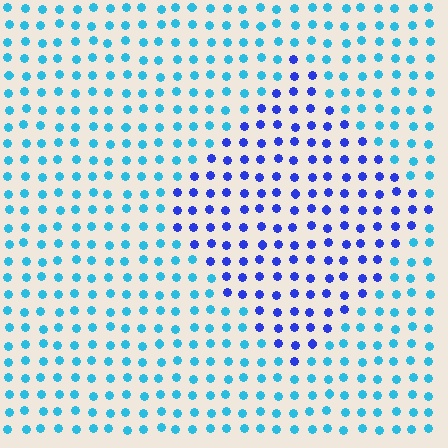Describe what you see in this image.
The image is filled with small cyan elements in a uniform arrangement. A diamond-shaped region is visible where the elements are tinted to a slightly different hue, forming a subtle color boundary.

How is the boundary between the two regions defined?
The boundary is defined purely by a slight shift in hue (about 44 degrees). Spacing, size, and orientation are identical on both sides.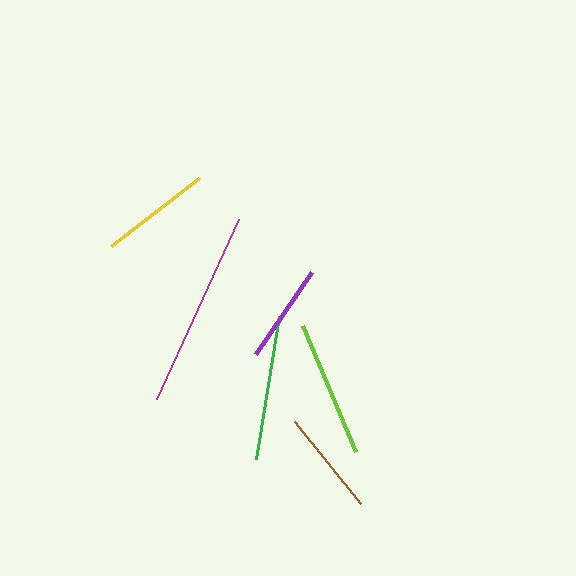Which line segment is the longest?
The magenta line is the longest at approximately 198 pixels.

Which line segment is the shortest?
The purple line is the shortest at approximately 99 pixels.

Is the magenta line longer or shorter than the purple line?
The magenta line is longer than the purple line.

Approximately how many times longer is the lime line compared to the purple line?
The lime line is approximately 1.4 times the length of the purple line.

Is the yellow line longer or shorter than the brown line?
The yellow line is longer than the brown line.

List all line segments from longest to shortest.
From longest to shortest: magenta, green, lime, yellow, brown, purple.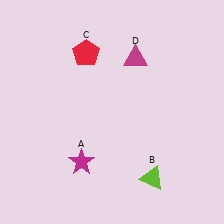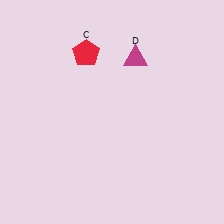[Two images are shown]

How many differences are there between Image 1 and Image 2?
There are 2 differences between the two images.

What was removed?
The magenta star (A), the lime triangle (B) were removed in Image 2.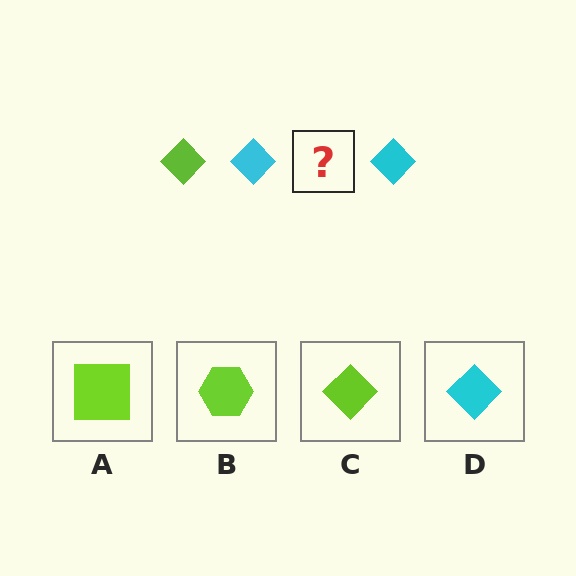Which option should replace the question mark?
Option C.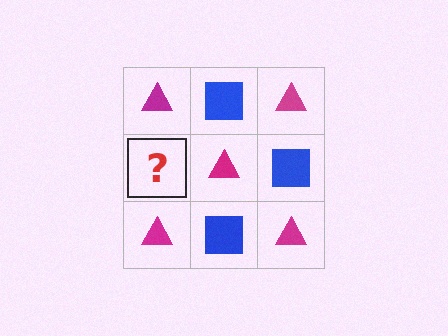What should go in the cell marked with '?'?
The missing cell should contain a blue square.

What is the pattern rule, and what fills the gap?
The rule is that it alternates magenta triangle and blue square in a checkerboard pattern. The gap should be filled with a blue square.